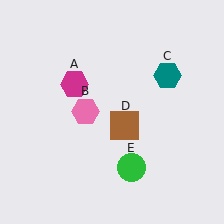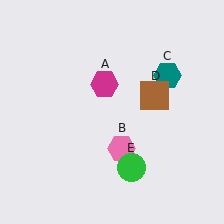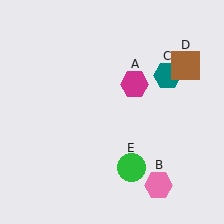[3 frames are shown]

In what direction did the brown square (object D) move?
The brown square (object D) moved up and to the right.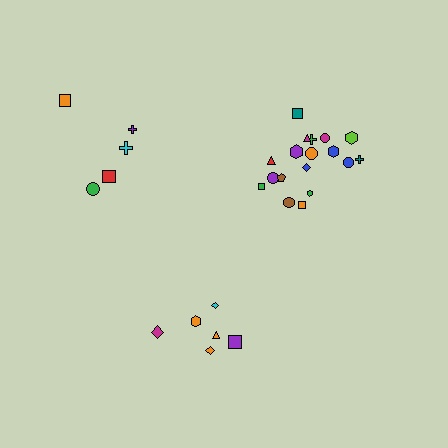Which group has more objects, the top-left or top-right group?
The top-right group.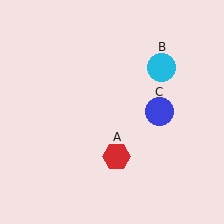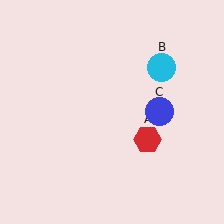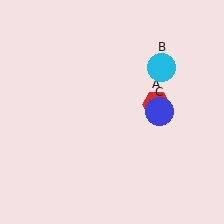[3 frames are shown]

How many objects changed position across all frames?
1 object changed position: red hexagon (object A).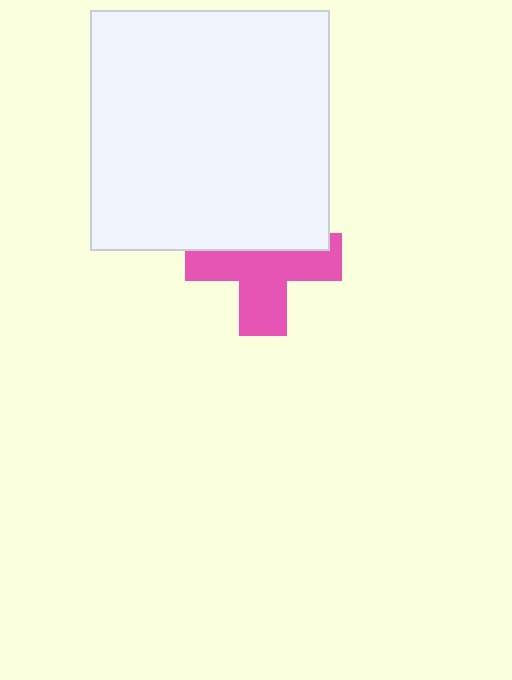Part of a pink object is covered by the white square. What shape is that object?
It is a cross.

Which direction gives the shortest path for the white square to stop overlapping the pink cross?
Moving up gives the shortest separation.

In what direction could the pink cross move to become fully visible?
The pink cross could move down. That would shift it out from behind the white square entirely.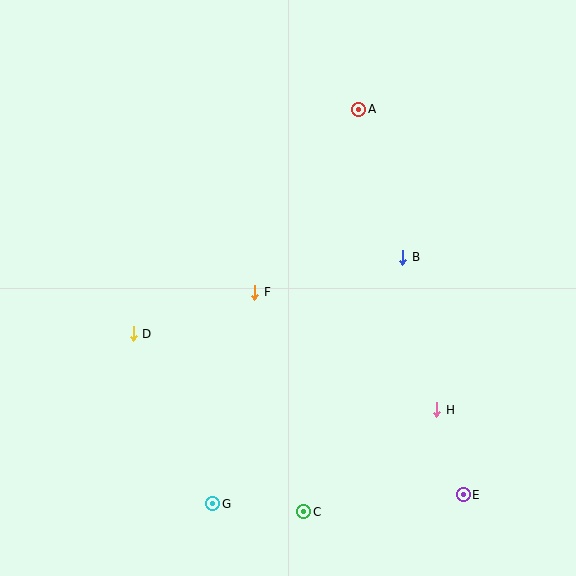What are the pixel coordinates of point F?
Point F is at (255, 292).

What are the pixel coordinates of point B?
Point B is at (403, 257).